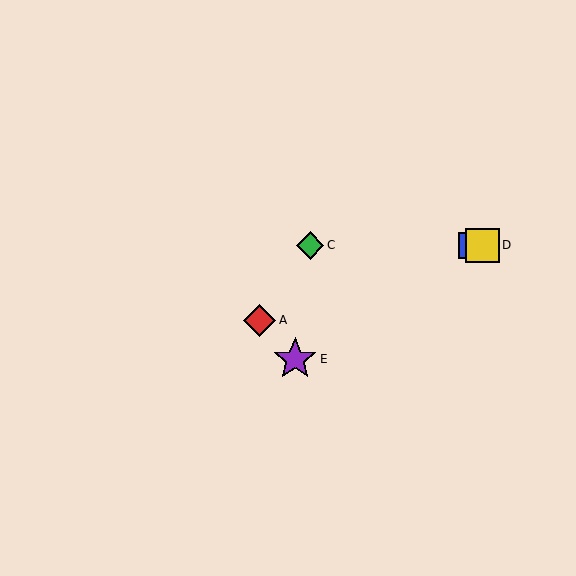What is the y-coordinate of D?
Object D is at y≈245.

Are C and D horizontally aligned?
Yes, both are at y≈245.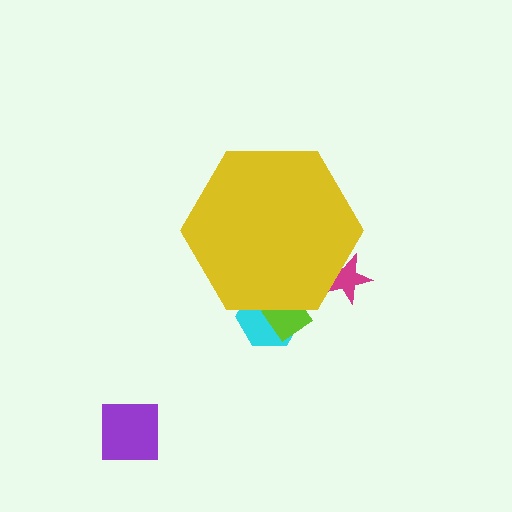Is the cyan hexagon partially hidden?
Yes, the cyan hexagon is partially hidden behind the yellow hexagon.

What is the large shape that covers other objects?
A yellow hexagon.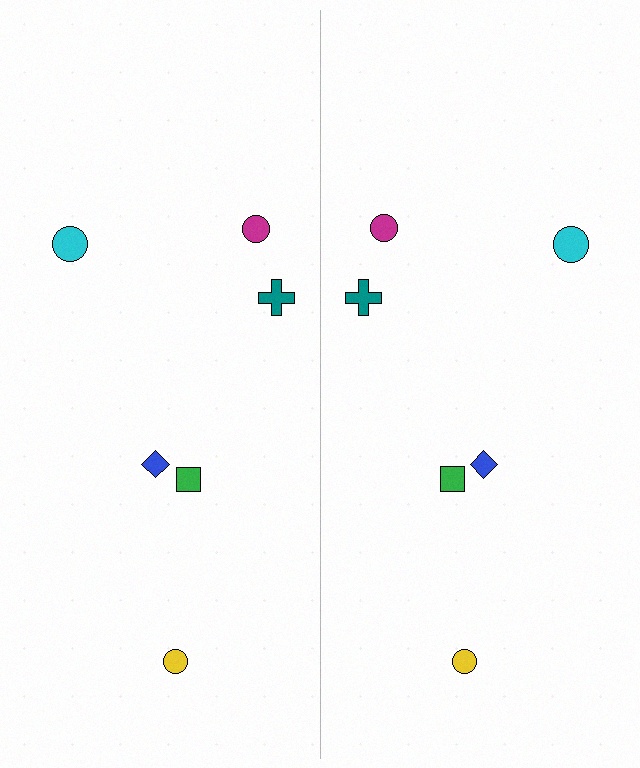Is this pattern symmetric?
Yes, this pattern has bilateral (reflection) symmetry.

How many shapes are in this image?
There are 12 shapes in this image.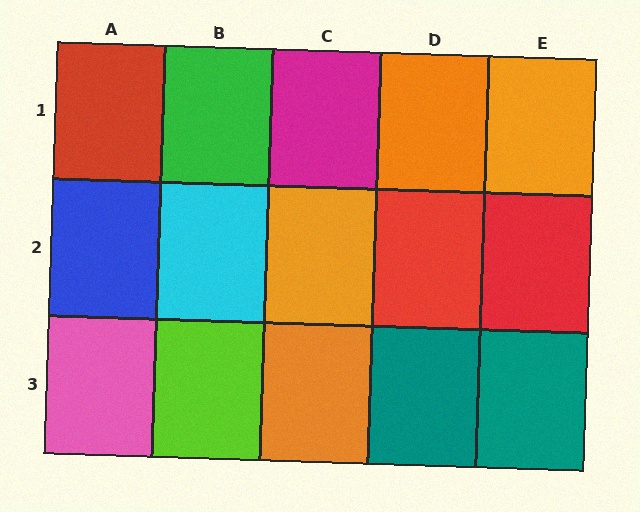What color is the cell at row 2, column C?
Orange.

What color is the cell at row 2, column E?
Red.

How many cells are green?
1 cell is green.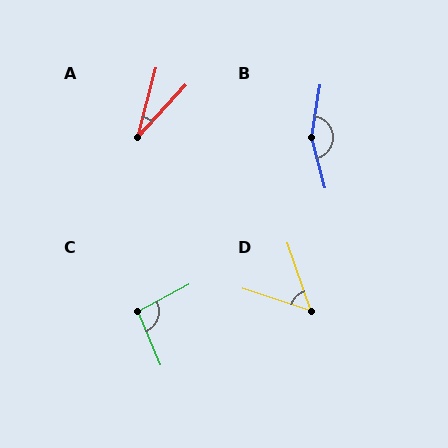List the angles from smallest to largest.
A (28°), D (53°), C (95°), B (155°).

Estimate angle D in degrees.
Approximately 53 degrees.